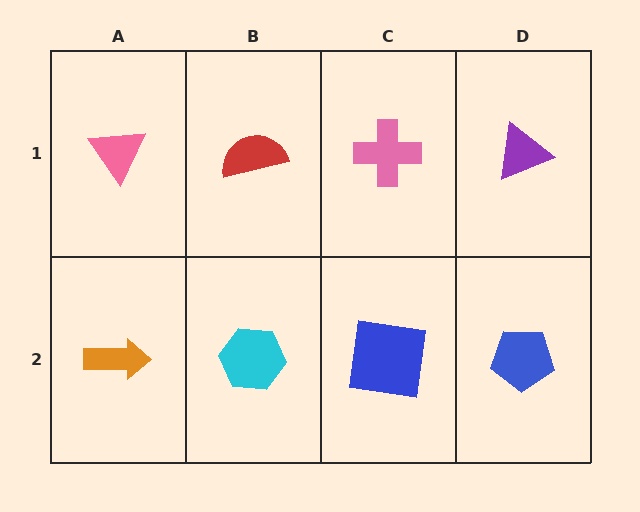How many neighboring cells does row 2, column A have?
2.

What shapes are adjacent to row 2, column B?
A red semicircle (row 1, column B), an orange arrow (row 2, column A), a blue square (row 2, column C).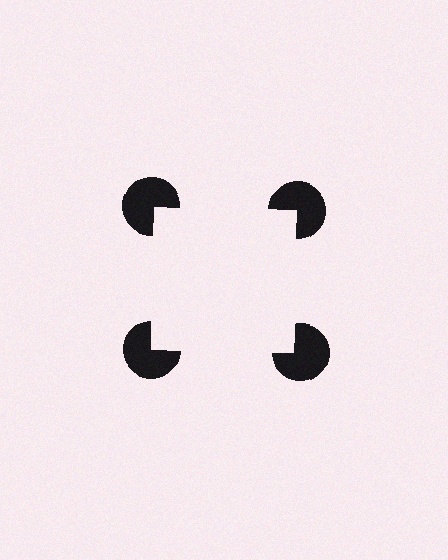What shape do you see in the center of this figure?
An illusory square — its edges are inferred from the aligned wedge cuts in the pac-man discs, not physically drawn.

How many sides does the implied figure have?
4 sides.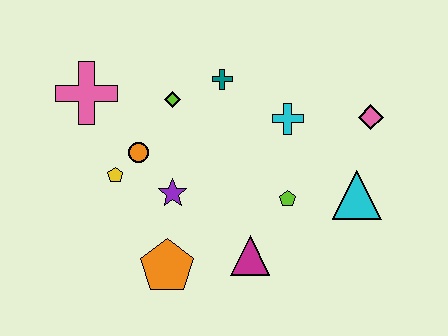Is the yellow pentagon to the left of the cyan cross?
Yes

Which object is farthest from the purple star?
The pink diamond is farthest from the purple star.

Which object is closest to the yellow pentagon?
The orange circle is closest to the yellow pentagon.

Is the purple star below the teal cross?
Yes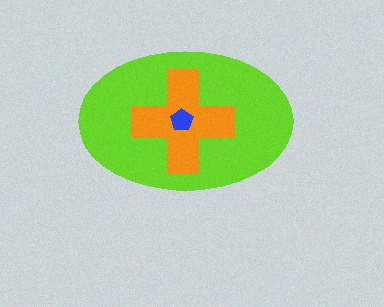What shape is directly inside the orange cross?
The blue pentagon.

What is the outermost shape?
The lime ellipse.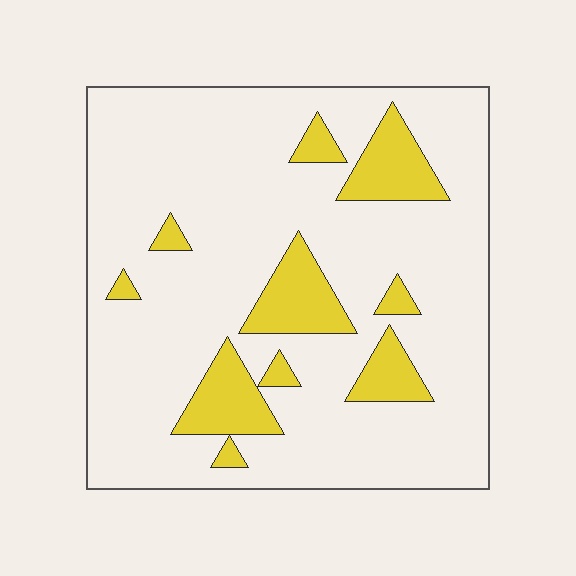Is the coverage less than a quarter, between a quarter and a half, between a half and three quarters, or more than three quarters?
Less than a quarter.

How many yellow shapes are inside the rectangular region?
10.